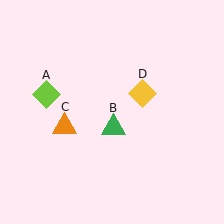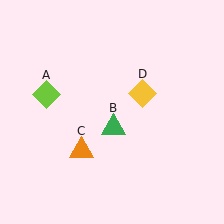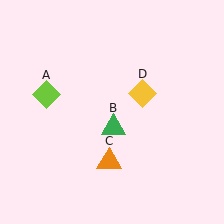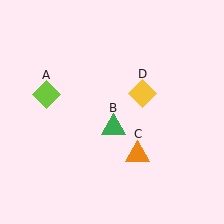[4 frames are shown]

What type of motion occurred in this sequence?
The orange triangle (object C) rotated counterclockwise around the center of the scene.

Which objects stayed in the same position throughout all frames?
Lime diamond (object A) and green triangle (object B) and yellow diamond (object D) remained stationary.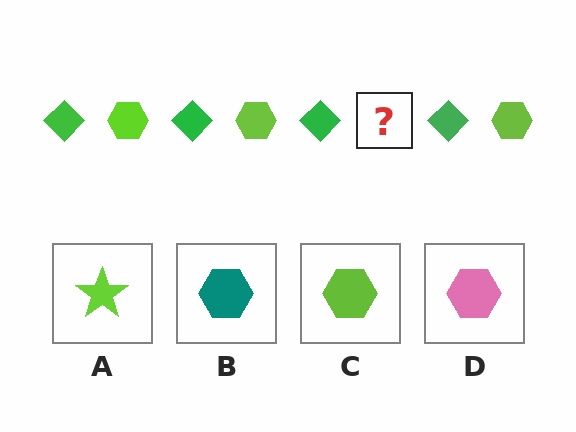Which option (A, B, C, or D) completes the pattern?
C.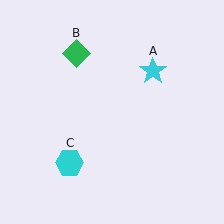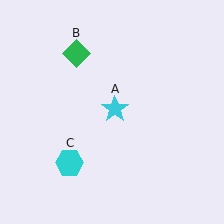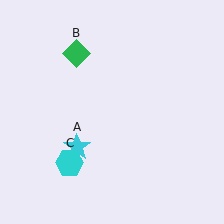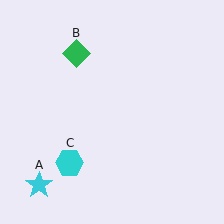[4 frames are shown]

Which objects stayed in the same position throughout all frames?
Green diamond (object B) and cyan hexagon (object C) remained stationary.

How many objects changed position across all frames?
1 object changed position: cyan star (object A).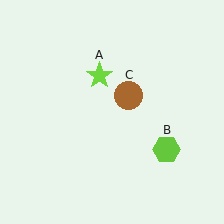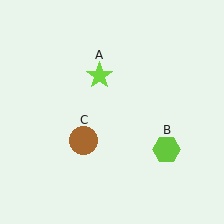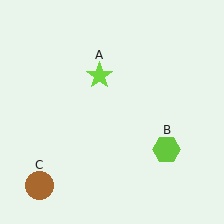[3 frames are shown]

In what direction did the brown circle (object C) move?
The brown circle (object C) moved down and to the left.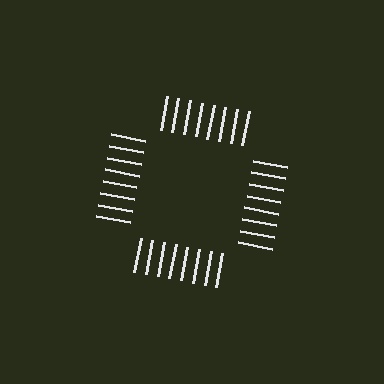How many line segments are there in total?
32 — 8 along each of the 4 edges.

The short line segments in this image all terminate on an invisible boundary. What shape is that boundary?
An illusory square — the line segments terminate on its edges but no continuous stroke is drawn.